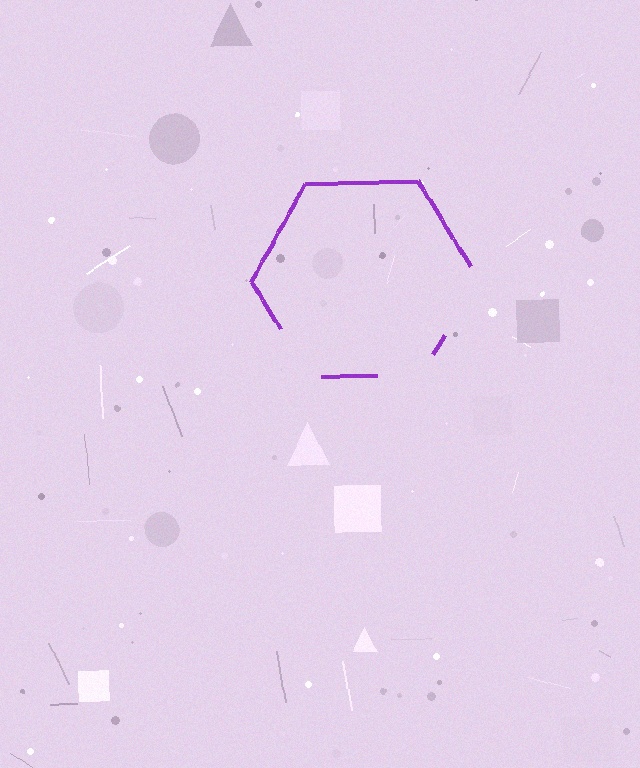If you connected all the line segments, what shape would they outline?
They would outline a hexagon.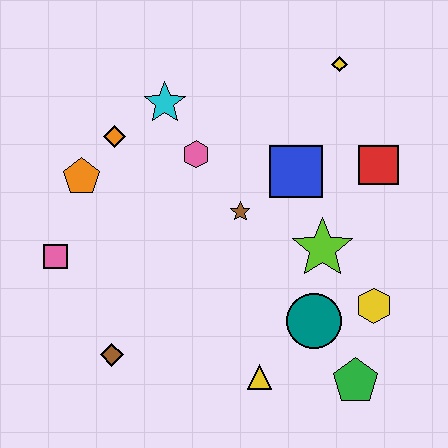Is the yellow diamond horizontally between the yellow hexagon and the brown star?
Yes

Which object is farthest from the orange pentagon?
The green pentagon is farthest from the orange pentagon.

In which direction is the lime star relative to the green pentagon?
The lime star is above the green pentagon.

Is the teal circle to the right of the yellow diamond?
No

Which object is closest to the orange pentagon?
The orange diamond is closest to the orange pentagon.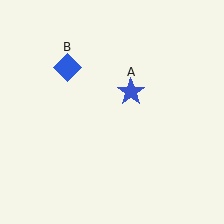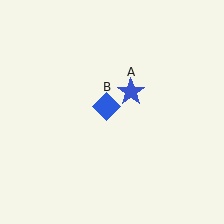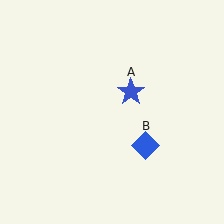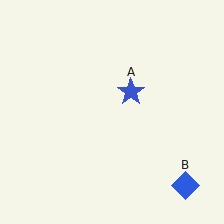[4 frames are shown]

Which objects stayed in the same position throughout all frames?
Blue star (object A) remained stationary.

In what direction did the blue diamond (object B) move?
The blue diamond (object B) moved down and to the right.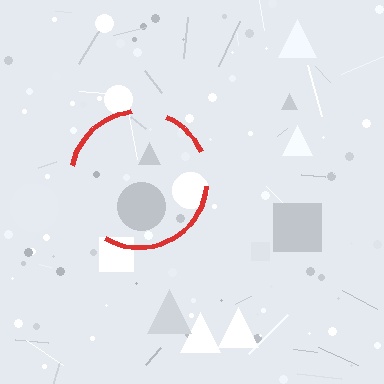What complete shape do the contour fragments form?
The contour fragments form a circle.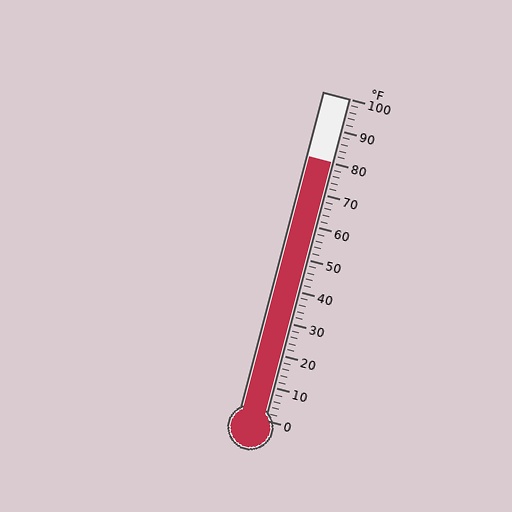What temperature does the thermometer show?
The thermometer shows approximately 80°F.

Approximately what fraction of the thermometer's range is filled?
The thermometer is filled to approximately 80% of its range.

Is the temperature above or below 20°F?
The temperature is above 20°F.